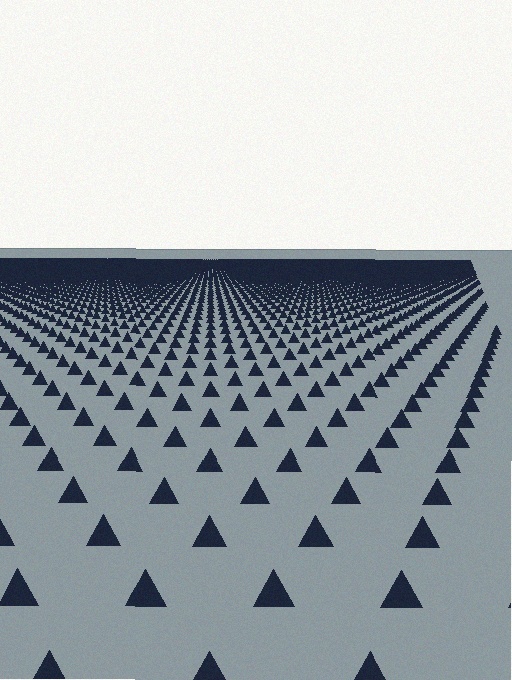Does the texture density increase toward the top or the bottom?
Density increases toward the top.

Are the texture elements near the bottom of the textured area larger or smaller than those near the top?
Larger. Near the bottom, elements are closer to the viewer and appear at a bigger on-screen size.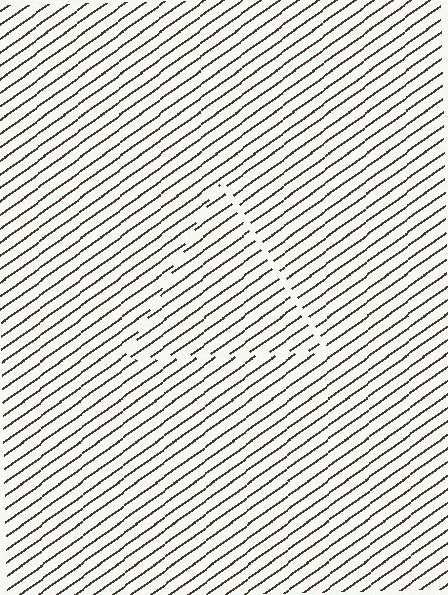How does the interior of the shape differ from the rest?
The interior of the shape contains the same grating, shifted by half a period — the contour is defined by the phase discontinuity where line-ends from the inner and outer gratings abut.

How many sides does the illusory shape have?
3 sides — the line-ends trace a triangle.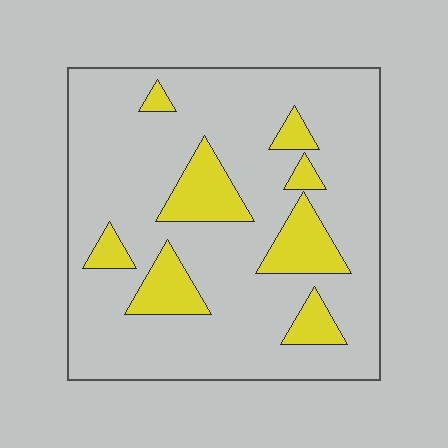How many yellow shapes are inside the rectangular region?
8.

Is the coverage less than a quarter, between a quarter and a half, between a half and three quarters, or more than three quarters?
Less than a quarter.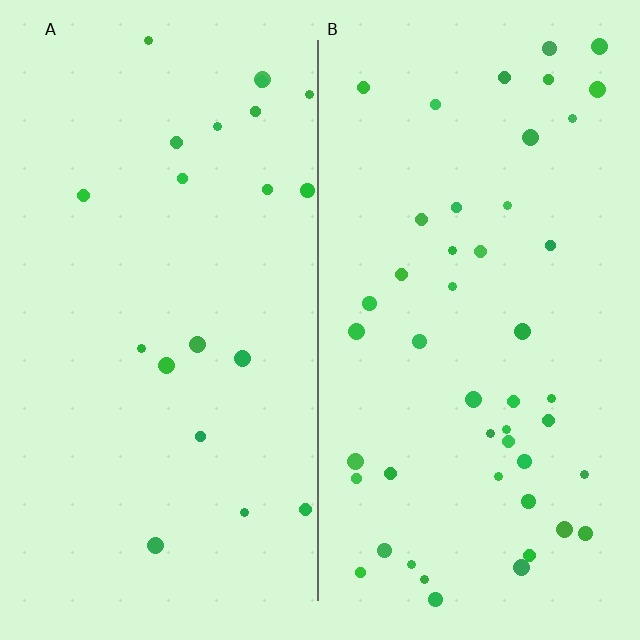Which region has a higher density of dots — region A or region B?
B (the right).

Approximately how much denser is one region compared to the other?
Approximately 2.3× — region B over region A.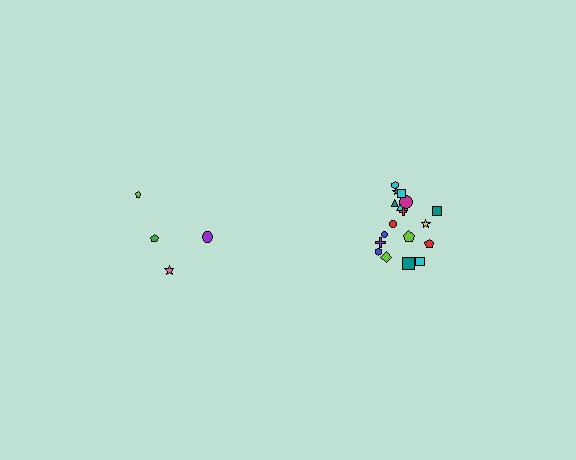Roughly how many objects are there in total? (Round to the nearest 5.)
Roughly 20 objects in total.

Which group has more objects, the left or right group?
The right group.